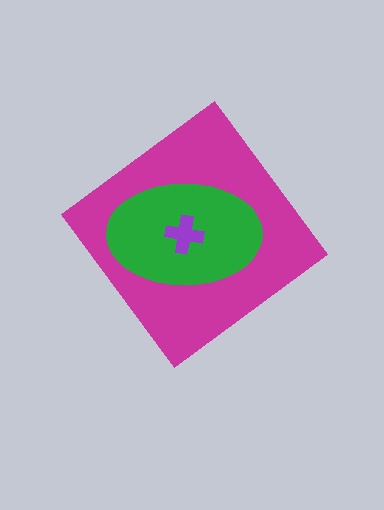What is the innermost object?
The purple cross.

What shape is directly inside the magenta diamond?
The green ellipse.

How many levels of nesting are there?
3.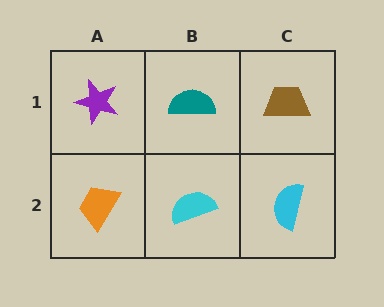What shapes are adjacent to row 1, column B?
A cyan semicircle (row 2, column B), a purple star (row 1, column A), a brown trapezoid (row 1, column C).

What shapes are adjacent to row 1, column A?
An orange trapezoid (row 2, column A), a teal semicircle (row 1, column B).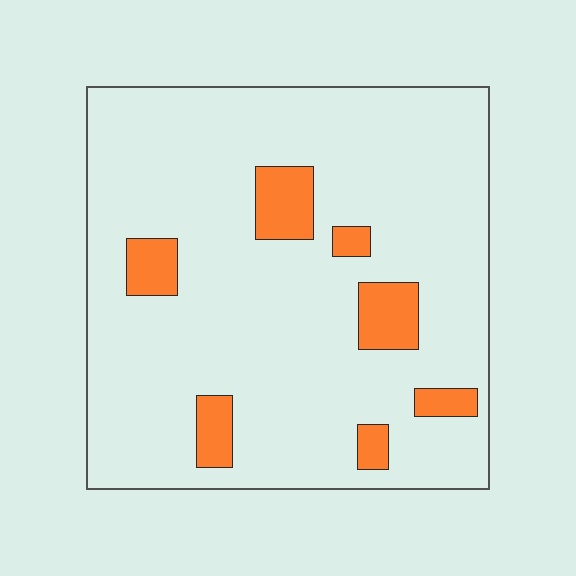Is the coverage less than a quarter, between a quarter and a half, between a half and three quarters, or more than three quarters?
Less than a quarter.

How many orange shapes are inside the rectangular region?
7.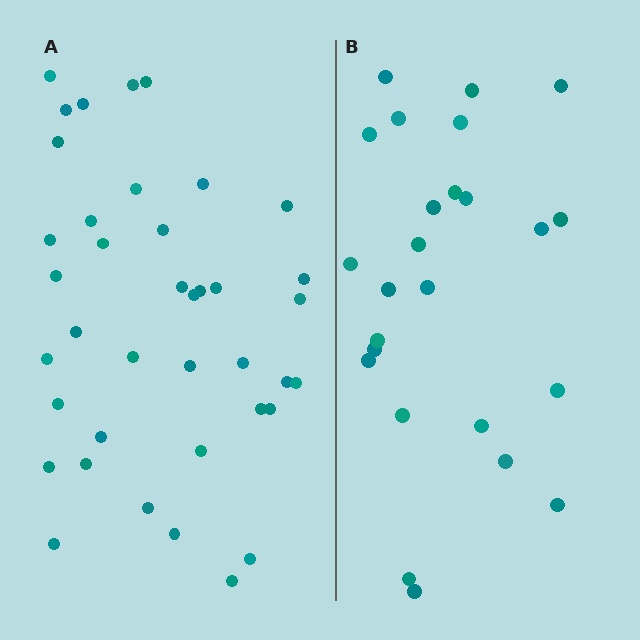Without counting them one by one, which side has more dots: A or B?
Region A (the left region) has more dots.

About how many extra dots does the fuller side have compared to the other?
Region A has approximately 15 more dots than region B.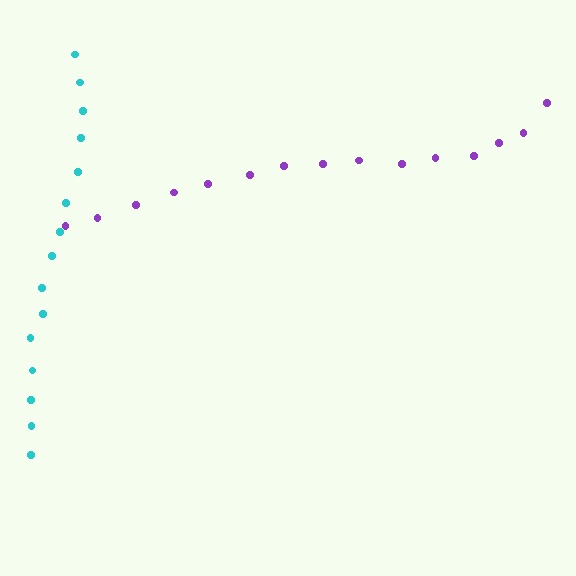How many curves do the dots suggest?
There are 2 distinct paths.